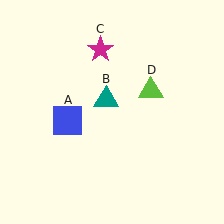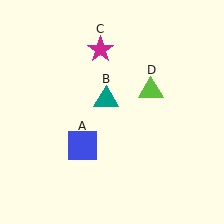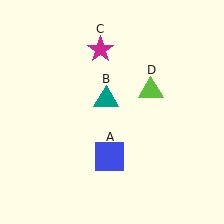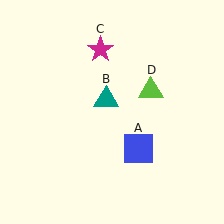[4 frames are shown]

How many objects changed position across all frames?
1 object changed position: blue square (object A).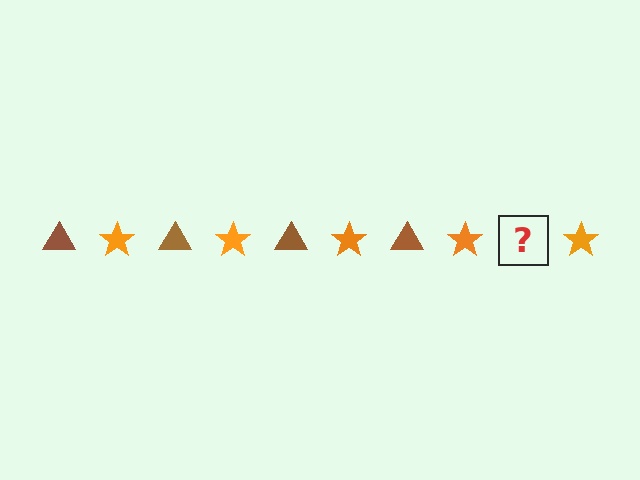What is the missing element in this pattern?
The missing element is a brown triangle.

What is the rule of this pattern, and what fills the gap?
The rule is that the pattern alternates between brown triangle and orange star. The gap should be filled with a brown triangle.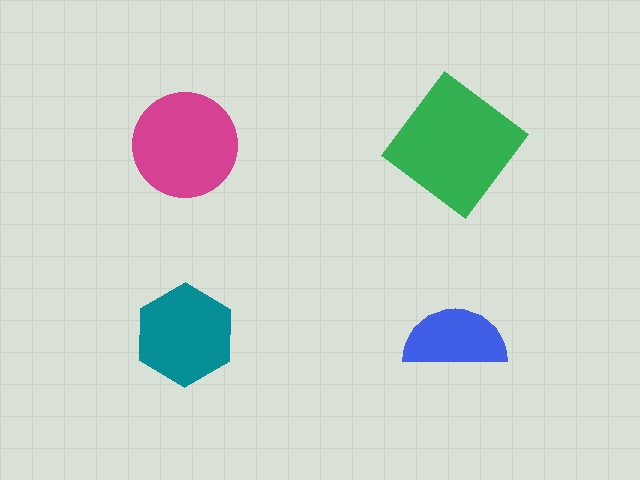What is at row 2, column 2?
A blue semicircle.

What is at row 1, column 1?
A magenta circle.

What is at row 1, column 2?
A green diamond.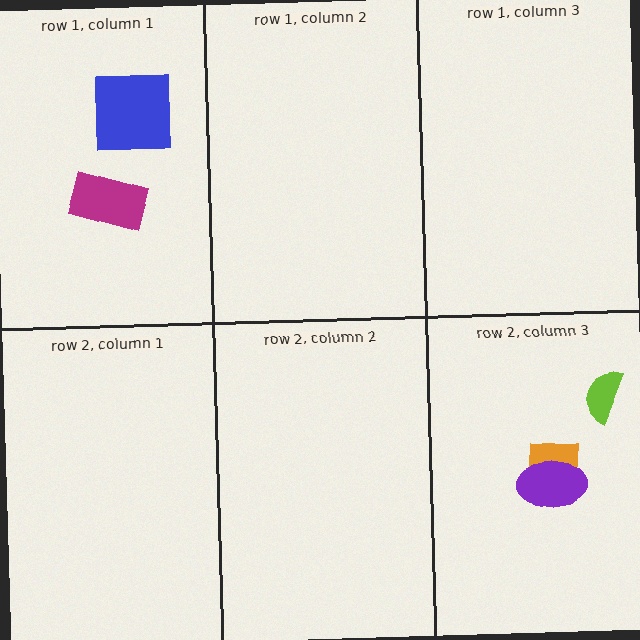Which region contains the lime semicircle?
The row 2, column 3 region.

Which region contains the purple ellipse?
The row 2, column 3 region.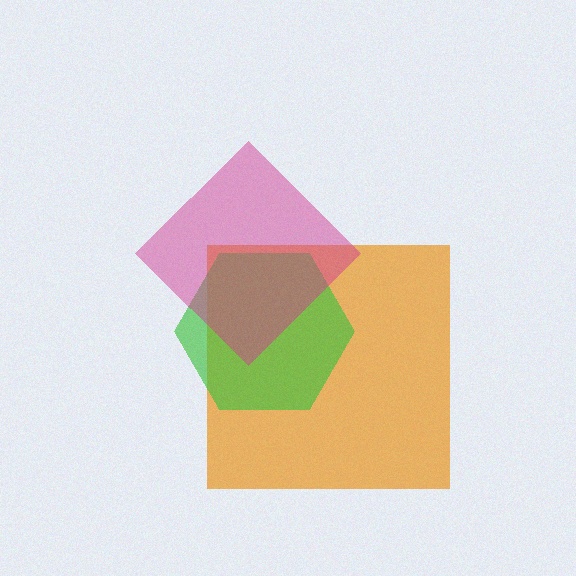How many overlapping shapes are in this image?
There are 3 overlapping shapes in the image.